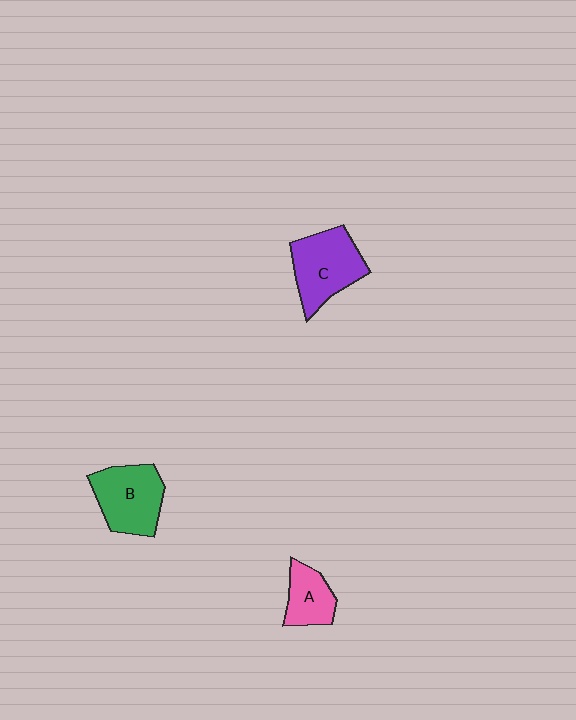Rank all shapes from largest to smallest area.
From largest to smallest: C (purple), B (green), A (pink).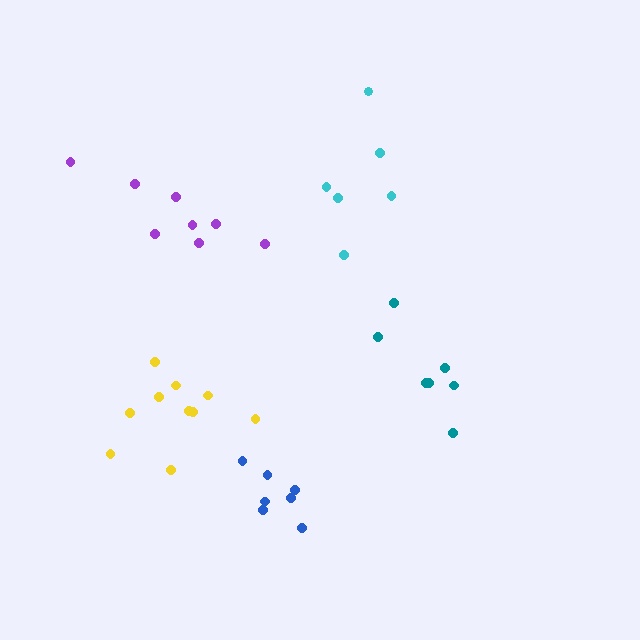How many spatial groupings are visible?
There are 5 spatial groupings.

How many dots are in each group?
Group 1: 8 dots, Group 2: 7 dots, Group 3: 7 dots, Group 4: 10 dots, Group 5: 6 dots (38 total).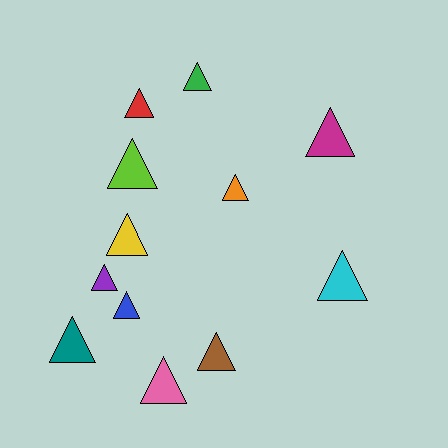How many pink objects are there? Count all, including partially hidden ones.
There is 1 pink object.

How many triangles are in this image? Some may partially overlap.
There are 12 triangles.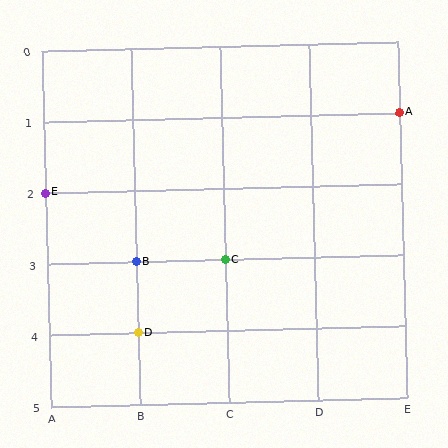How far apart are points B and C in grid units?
Points B and C are 1 column apart.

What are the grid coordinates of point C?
Point C is at grid coordinates (C, 3).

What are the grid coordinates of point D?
Point D is at grid coordinates (B, 4).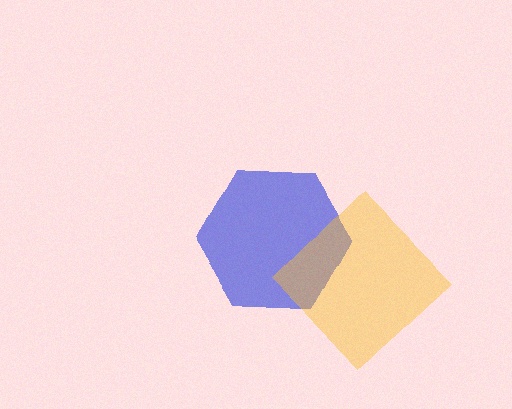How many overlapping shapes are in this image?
There are 2 overlapping shapes in the image.